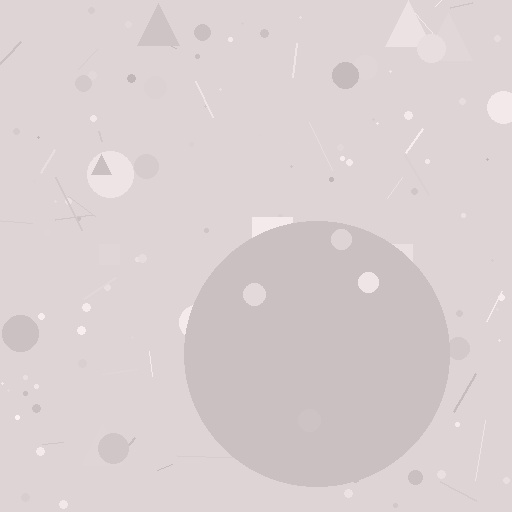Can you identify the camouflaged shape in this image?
The camouflaged shape is a circle.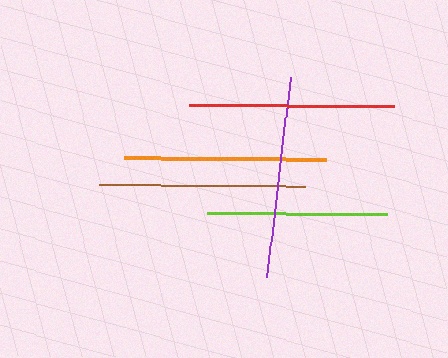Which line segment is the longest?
The brown line is the longest at approximately 206 pixels.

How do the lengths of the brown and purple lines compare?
The brown and purple lines are approximately the same length.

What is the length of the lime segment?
The lime segment is approximately 180 pixels long.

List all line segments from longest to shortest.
From longest to shortest: brown, red, purple, orange, lime.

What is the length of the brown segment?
The brown segment is approximately 206 pixels long.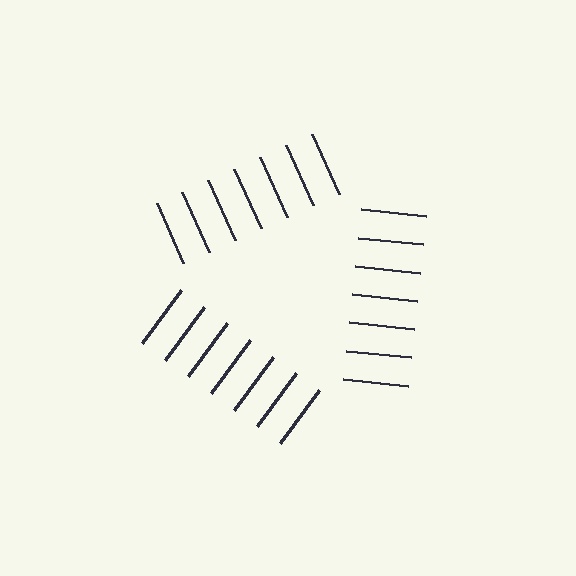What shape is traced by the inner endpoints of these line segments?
An illusory triangle — the line segments terminate on its edges but no continuous stroke is drawn.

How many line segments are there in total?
21 — 7 along each of the 3 edges.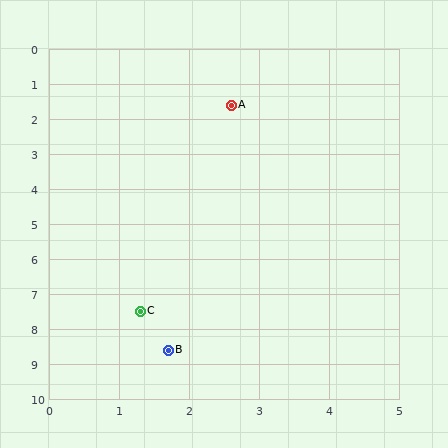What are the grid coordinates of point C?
Point C is at approximately (1.3, 7.5).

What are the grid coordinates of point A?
Point A is at approximately (2.6, 1.6).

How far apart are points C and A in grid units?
Points C and A are about 6.0 grid units apart.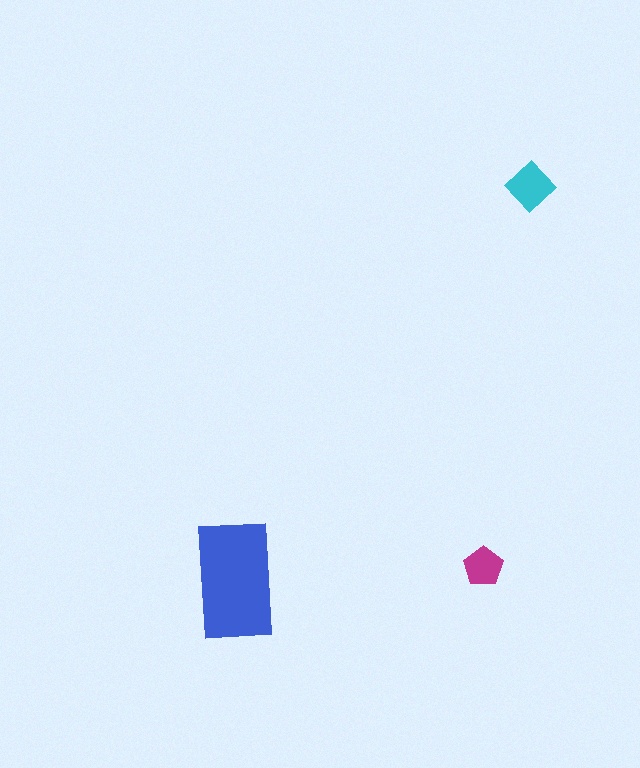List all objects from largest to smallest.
The blue rectangle, the cyan diamond, the magenta pentagon.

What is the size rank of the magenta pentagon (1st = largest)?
3rd.